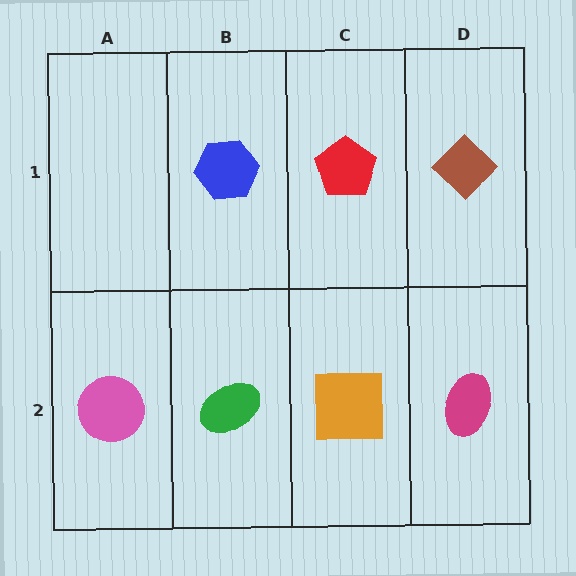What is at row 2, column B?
A green ellipse.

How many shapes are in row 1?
3 shapes.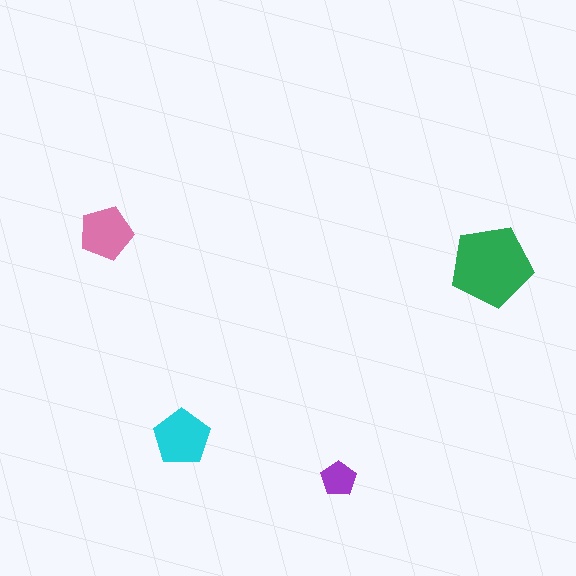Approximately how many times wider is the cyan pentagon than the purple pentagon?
About 1.5 times wider.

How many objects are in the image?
There are 4 objects in the image.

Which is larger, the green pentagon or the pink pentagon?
The green one.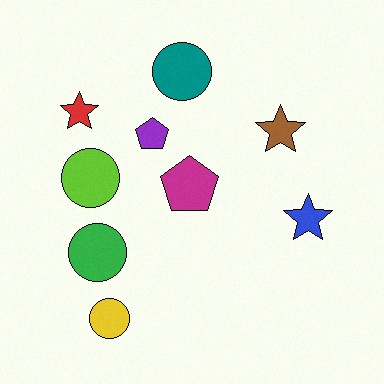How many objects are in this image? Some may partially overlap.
There are 9 objects.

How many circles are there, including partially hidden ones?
There are 4 circles.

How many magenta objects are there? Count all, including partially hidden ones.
There is 1 magenta object.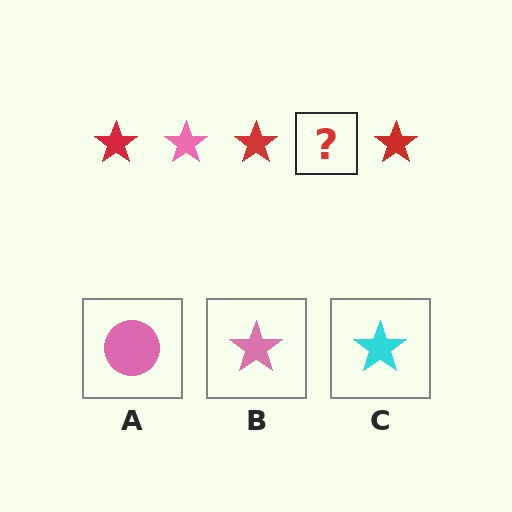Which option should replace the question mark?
Option B.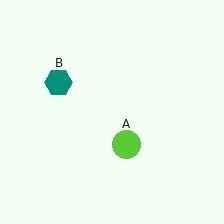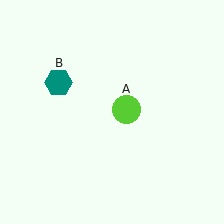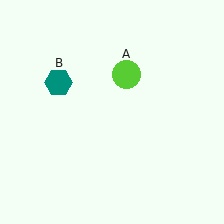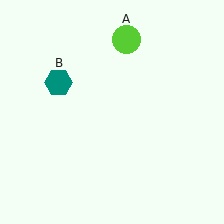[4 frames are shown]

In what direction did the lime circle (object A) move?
The lime circle (object A) moved up.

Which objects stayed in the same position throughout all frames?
Teal hexagon (object B) remained stationary.